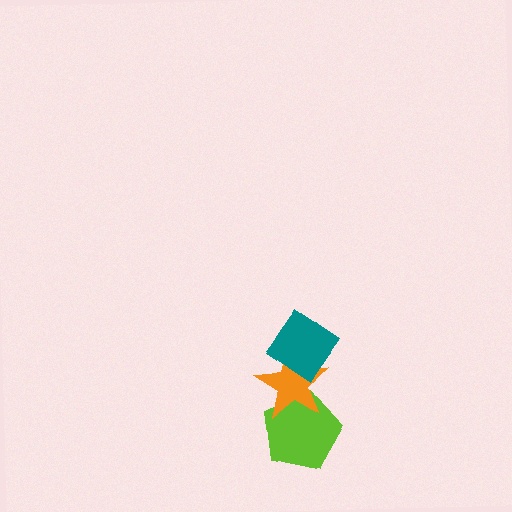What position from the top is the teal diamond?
The teal diamond is 1st from the top.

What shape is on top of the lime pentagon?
The orange star is on top of the lime pentagon.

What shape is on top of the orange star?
The teal diamond is on top of the orange star.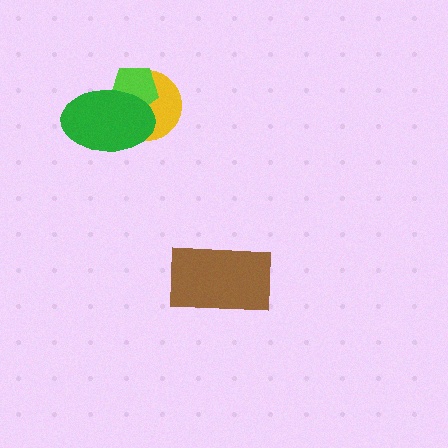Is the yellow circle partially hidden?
Yes, it is partially covered by another shape.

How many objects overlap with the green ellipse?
2 objects overlap with the green ellipse.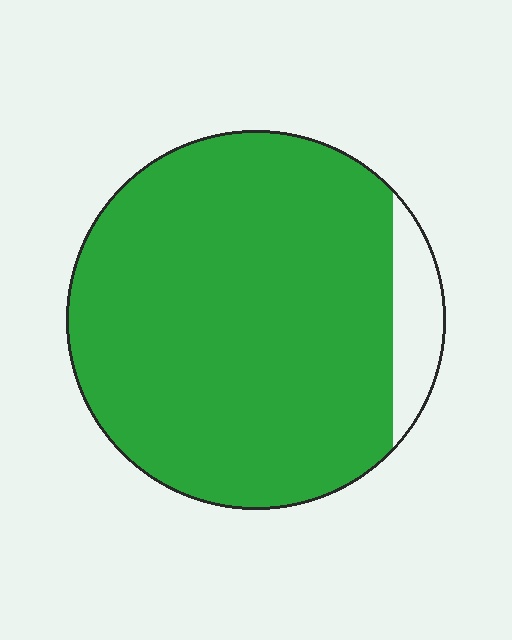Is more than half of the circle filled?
Yes.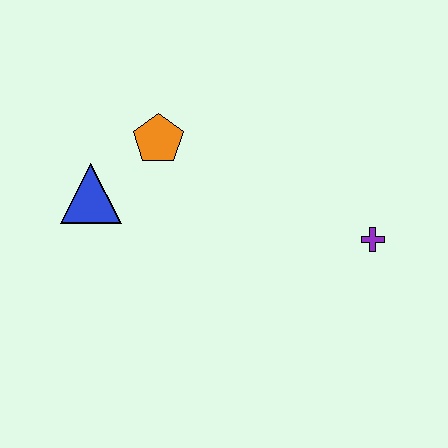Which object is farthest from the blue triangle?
The purple cross is farthest from the blue triangle.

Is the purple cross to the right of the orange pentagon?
Yes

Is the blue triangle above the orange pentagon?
No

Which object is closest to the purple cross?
The orange pentagon is closest to the purple cross.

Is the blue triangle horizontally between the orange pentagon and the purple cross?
No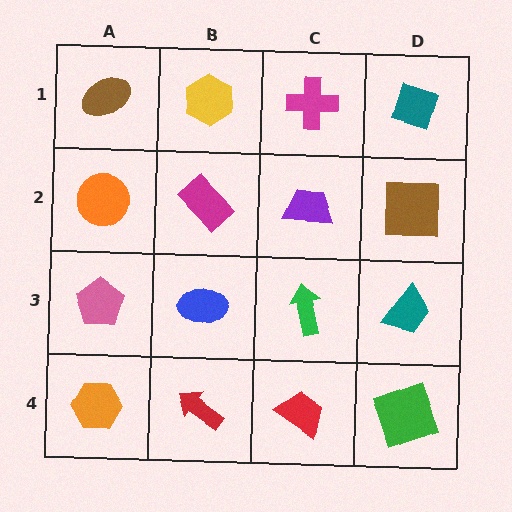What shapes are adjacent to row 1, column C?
A purple trapezoid (row 2, column C), a yellow hexagon (row 1, column B), a teal diamond (row 1, column D).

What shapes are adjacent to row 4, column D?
A teal trapezoid (row 3, column D), a red trapezoid (row 4, column C).